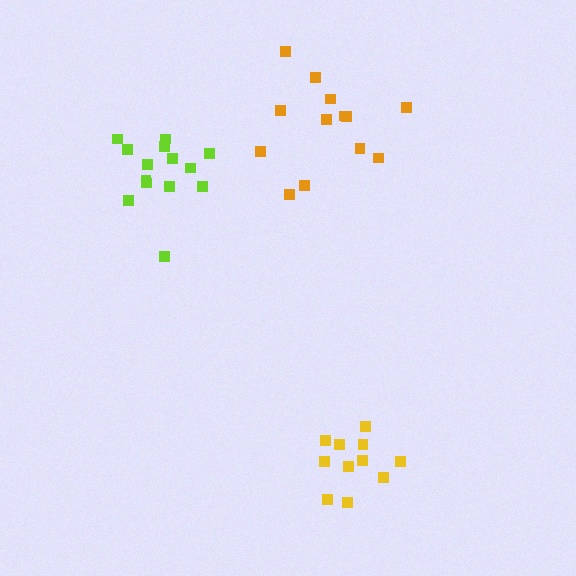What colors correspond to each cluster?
The clusters are colored: orange, yellow, lime.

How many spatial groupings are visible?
There are 3 spatial groupings.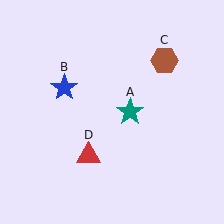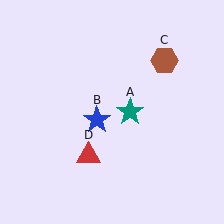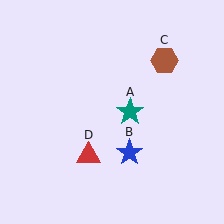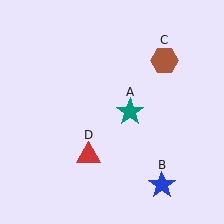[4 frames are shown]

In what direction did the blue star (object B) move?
The blue star (object B) moved down and to the right.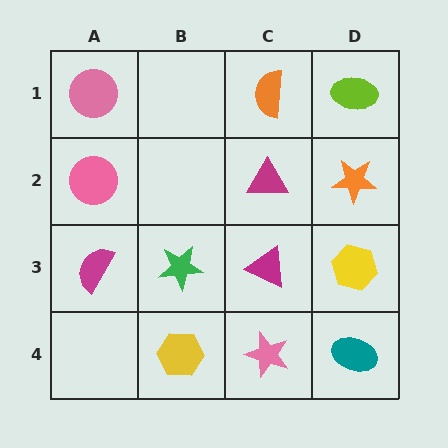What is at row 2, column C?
A magenta triangle.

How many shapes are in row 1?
3 shapes.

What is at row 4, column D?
A teal ellipse.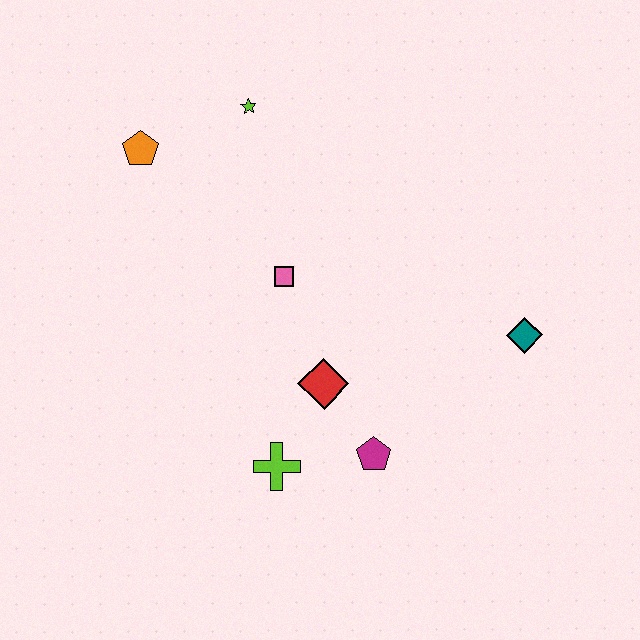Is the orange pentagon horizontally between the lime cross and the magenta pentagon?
No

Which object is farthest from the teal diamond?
The orange pentagon is farthest from the teal diamond.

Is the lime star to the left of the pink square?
Yes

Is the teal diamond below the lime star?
Yes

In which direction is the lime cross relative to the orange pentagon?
The lime cross is below the orange pentagon.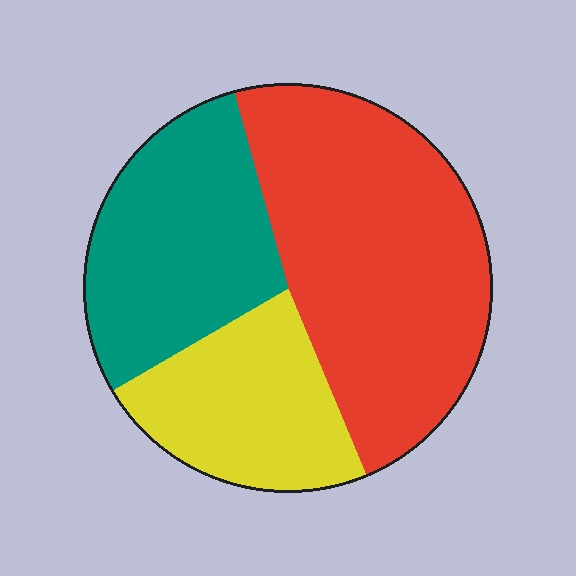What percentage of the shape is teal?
Teal takes up between a sixth and a third of the shape.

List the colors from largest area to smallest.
From largest to smallest: red, teal, yellow.